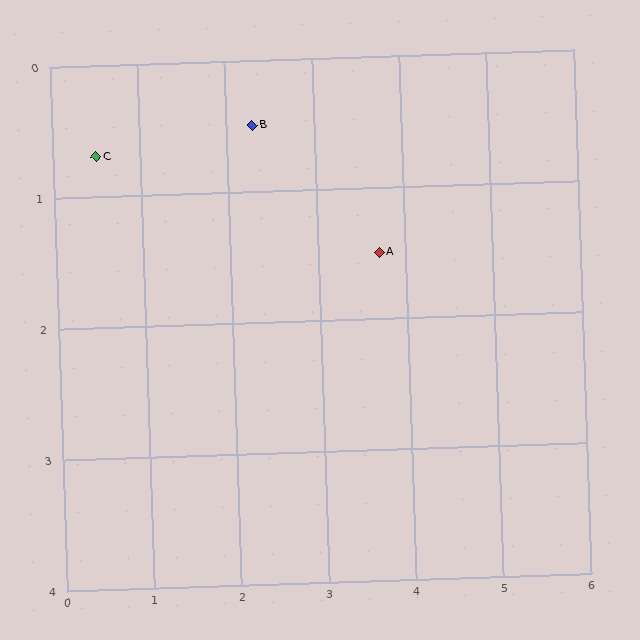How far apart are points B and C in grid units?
Points B and C are about 1.8 grid units apart.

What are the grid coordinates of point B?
Point B is at approximately (2.3, 0.5).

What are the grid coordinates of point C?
Point C is at approximately (0.5, 0.7).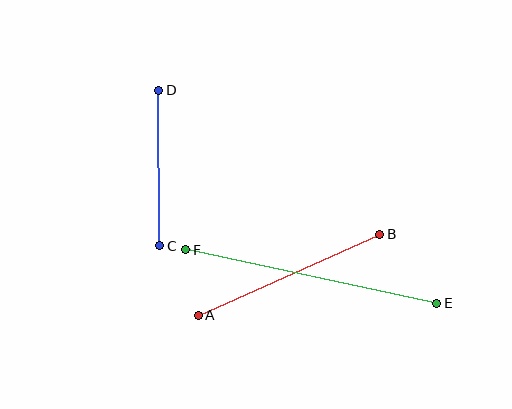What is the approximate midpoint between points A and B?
The midpoint is at approximately (289, 275) pixels.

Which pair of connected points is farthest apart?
Points E and F are farthest apart.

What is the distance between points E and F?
The distance is approximately 257 pixels.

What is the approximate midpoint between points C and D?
The midpoint is at approximately (159, 168) pixels.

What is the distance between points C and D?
The distance is approximately 155 pixels.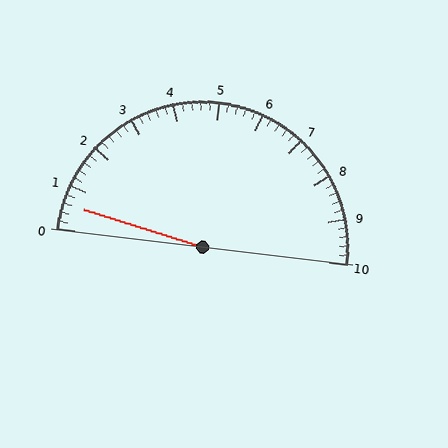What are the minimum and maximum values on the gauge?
The gauge ranges from 0 to 10.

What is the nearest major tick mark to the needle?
The nearest major tick mark is 1.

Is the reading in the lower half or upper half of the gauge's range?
The reading is in the lower half of the range (0 to 10).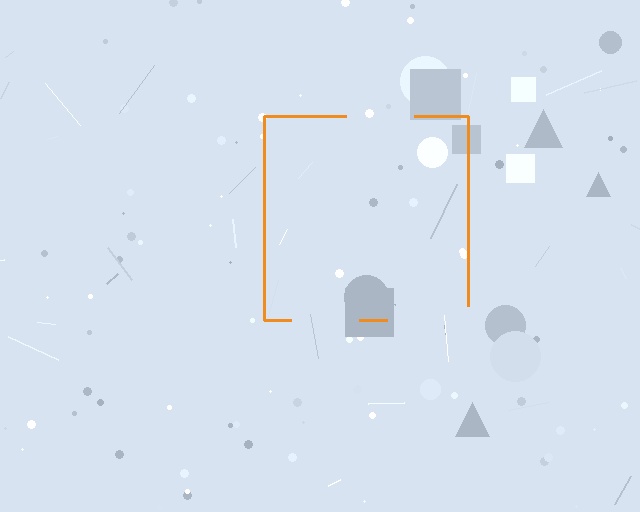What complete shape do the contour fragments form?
The contour fragments form a square.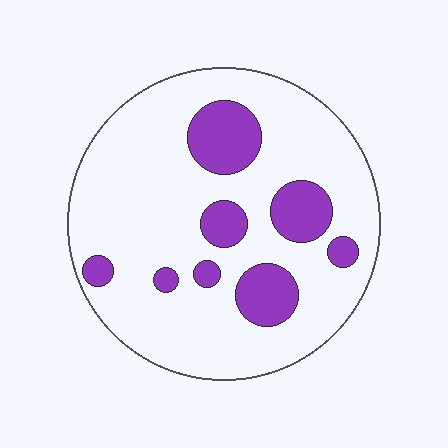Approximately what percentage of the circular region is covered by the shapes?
Approximately 20%.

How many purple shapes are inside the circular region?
8.